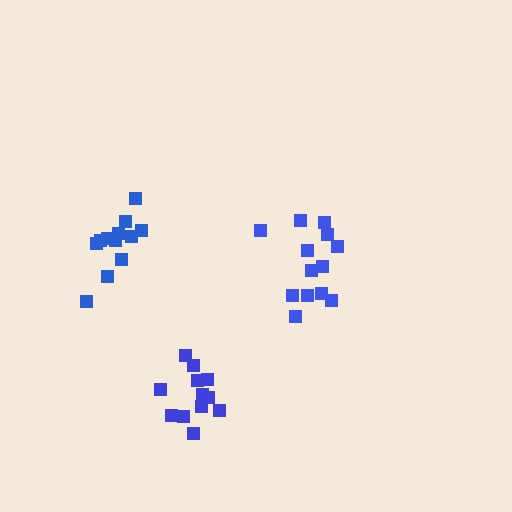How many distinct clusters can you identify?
There are 3 distinct clusters.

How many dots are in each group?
Group 1: 12 dots, Group 2: 13 dots, Group 3: 13 dots (38 total).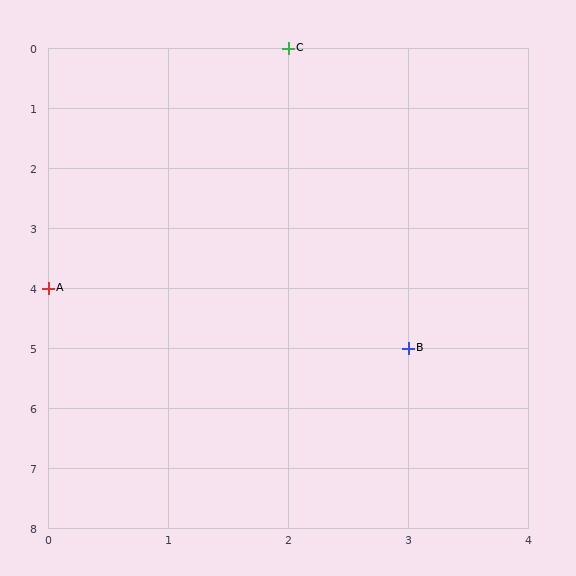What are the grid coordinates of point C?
Point C is at grid coordinates (2, 0).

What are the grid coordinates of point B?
Point B is at grid coordinates (3, 5).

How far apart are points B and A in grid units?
Points B and A are 3 columns and 1 row apart (about 3.2 grid units diagonally).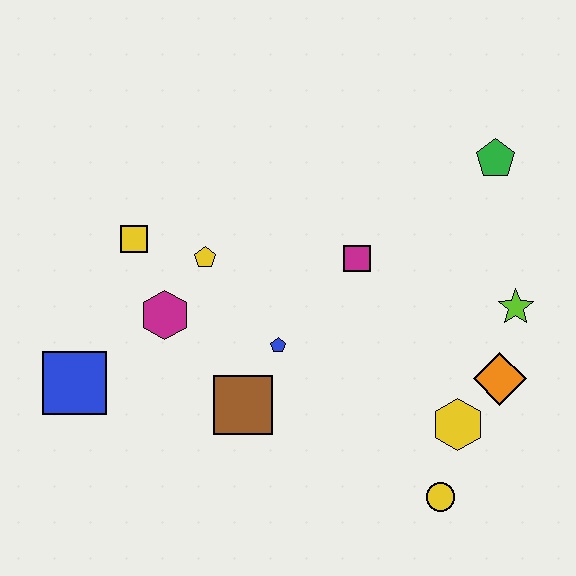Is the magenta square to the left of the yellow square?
No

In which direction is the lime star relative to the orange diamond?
The lime star is above the orange diamond.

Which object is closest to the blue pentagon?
The brown square is closest to the blue pentagon.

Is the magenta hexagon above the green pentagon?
No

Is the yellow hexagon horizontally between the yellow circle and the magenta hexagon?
No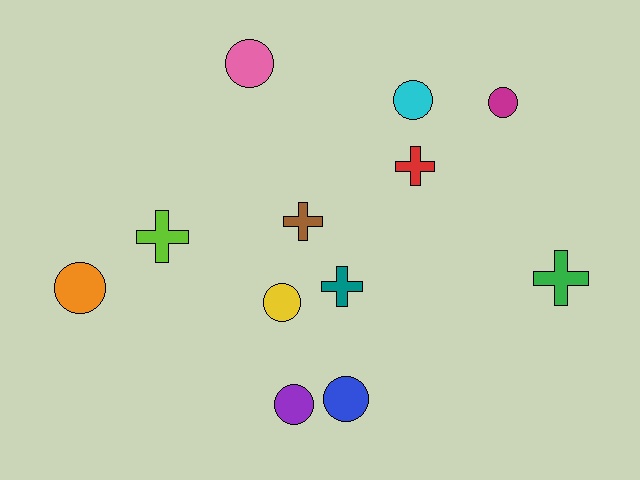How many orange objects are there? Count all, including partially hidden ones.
There is 1 orange object.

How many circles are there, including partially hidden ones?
There are 7 circles.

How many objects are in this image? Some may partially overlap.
There are 12 objects.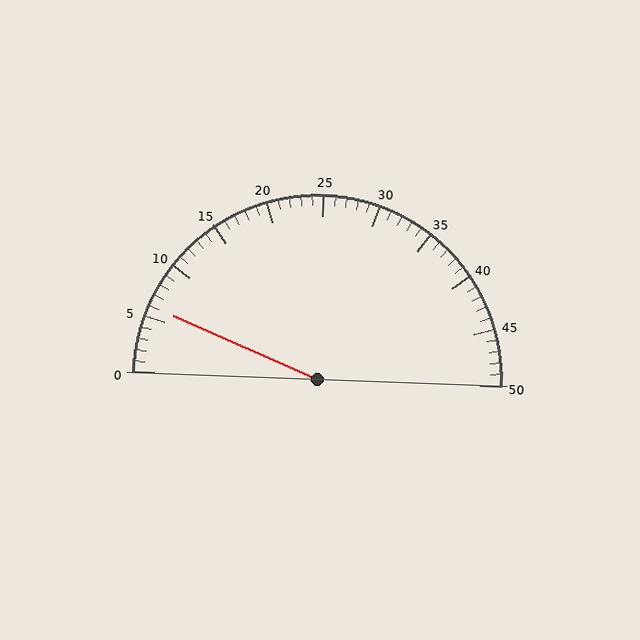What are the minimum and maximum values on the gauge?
The gauge ranges from 0 to 50.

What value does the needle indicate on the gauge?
The needle indicates approximately 6.